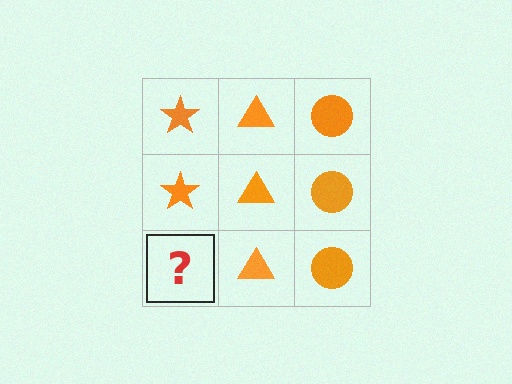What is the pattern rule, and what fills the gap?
The rule is that each column has a consistent shape. The gap should be filled with an orange star.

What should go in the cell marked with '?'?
The missing cell should contain an orange star.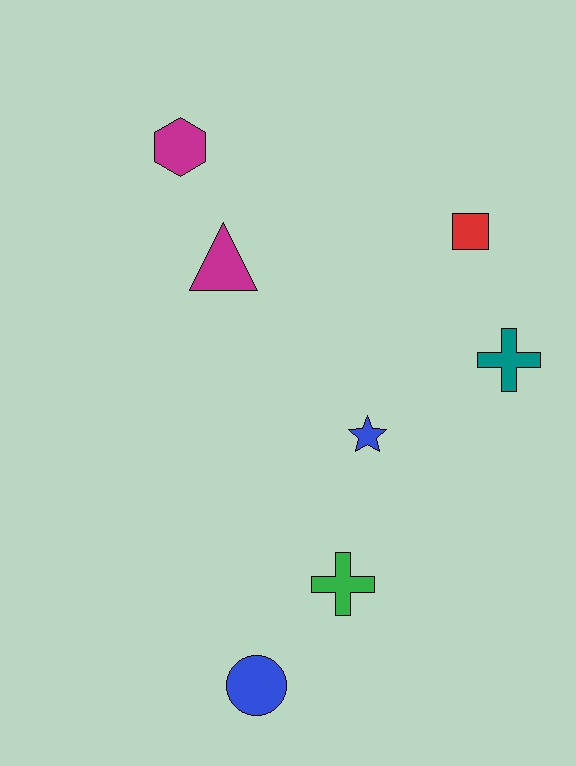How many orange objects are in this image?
There are no orange objects.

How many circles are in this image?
There is 1 circle.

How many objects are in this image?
There are 7 objects.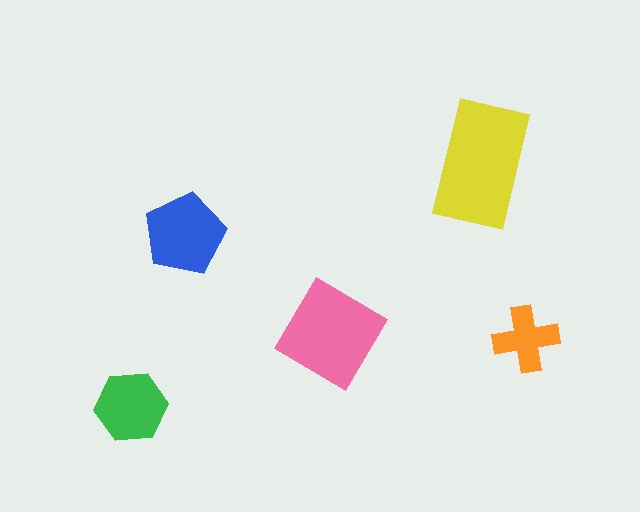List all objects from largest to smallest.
The yellow rectangle, the pink diamond, the blue pentagon, the green hexagon, the orange cross.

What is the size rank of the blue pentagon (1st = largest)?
3rd.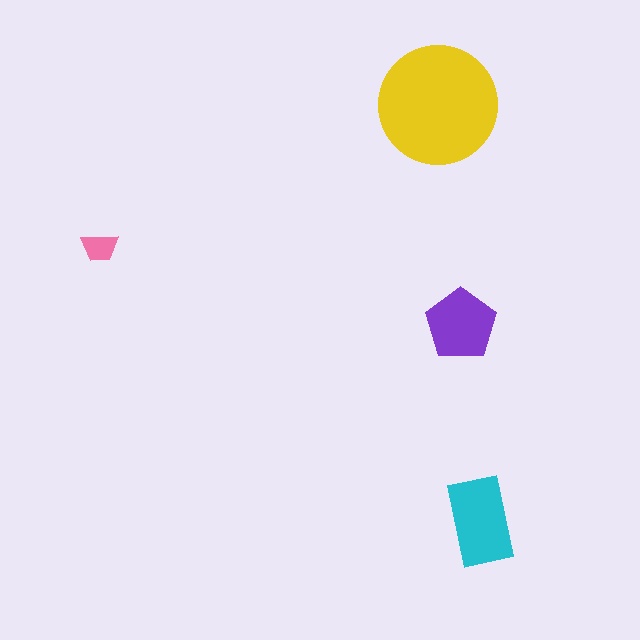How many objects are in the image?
There are 4 objects in the image.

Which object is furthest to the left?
The pink trapezoid is leftmost.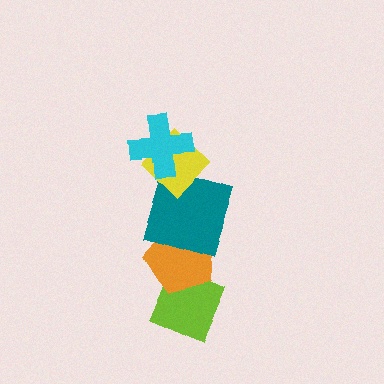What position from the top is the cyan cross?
The cyan cross is 1st from the top.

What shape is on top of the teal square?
The yellow diamond is on top of the teal square.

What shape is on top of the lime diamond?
The orange pentagon is on top of the lime diamond.